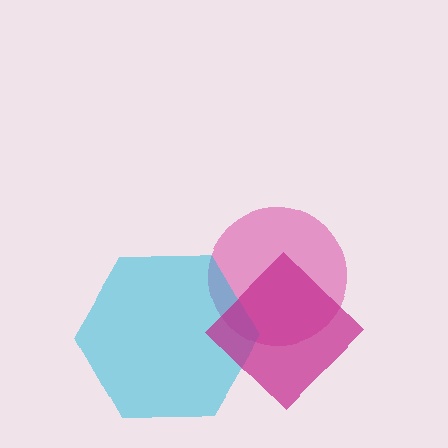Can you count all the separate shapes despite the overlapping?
Yes, there are 3 separate shapes.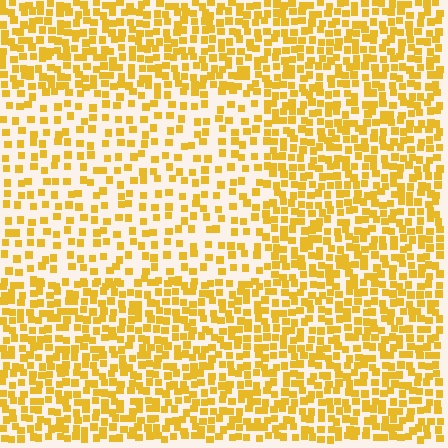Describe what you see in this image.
The image contains small yellow elements arranged at two different densities. A rectangle-shaped region is visible where the elements are less densely packed than the surrounding area.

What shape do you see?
I see a rectangle.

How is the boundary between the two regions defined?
The boundary is defined by a change in element density (approximately 1.9x ratio). All elements are the same color, size, and shape.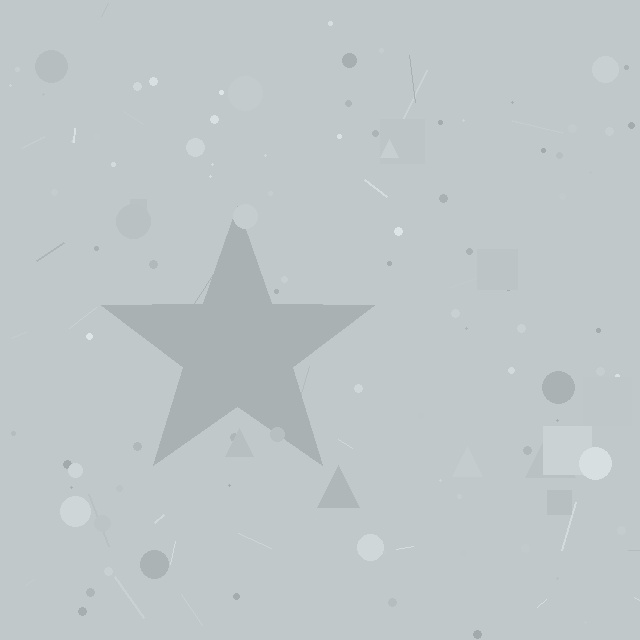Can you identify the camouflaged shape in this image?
The camouflaged shape is a star.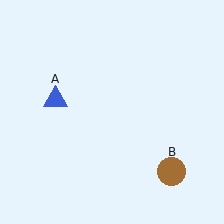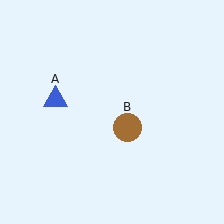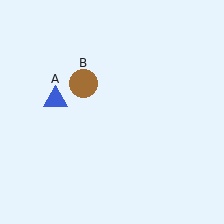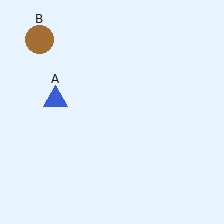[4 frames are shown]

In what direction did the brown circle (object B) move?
The brown circle (object B) moved up and to the left.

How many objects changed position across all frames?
1 object changed position: brown circle (object B).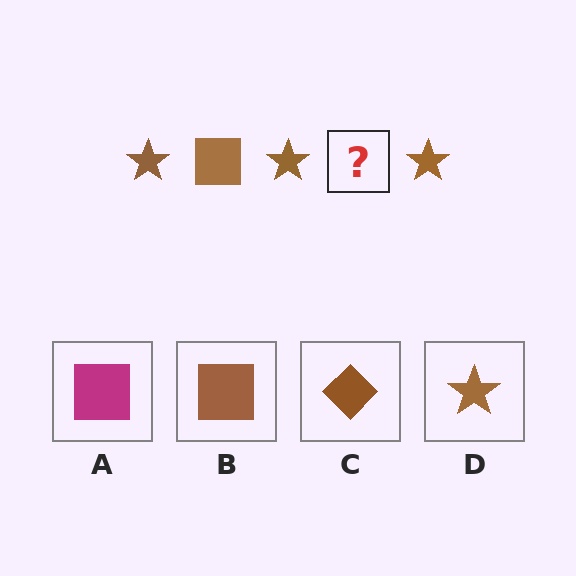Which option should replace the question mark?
Option B.